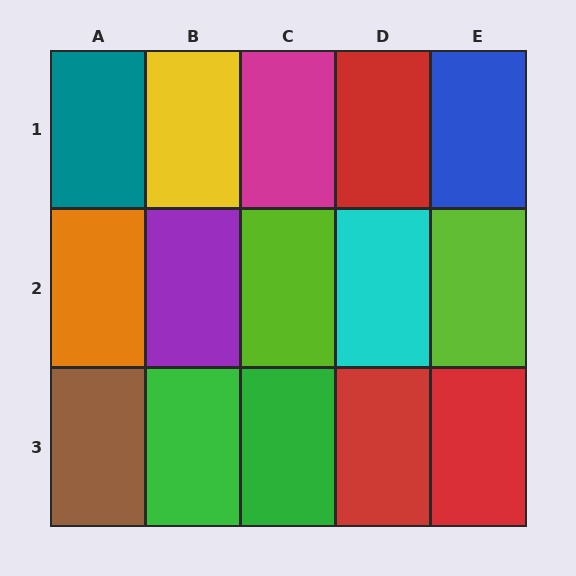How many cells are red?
3 cells are red.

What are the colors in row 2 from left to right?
Orange, purple, lime, cyan, lime.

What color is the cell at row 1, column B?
Yellow.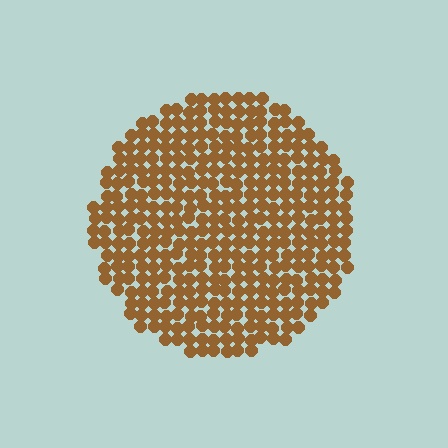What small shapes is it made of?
It is made of small circles.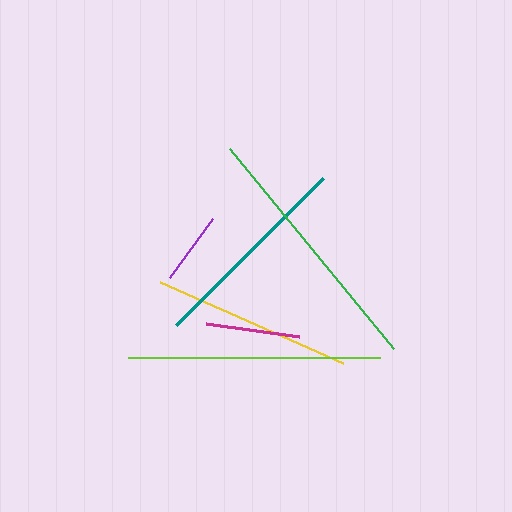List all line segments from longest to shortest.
From longest to shortest: green, lime, teal, yellow, magenta, purple.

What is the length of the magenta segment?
The magenta segment is approximately 94 pixels long.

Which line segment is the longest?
The green line is the longest at approximately 258 pixels.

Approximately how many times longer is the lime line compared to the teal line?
The lime line is approximately 1.2 times the length of the teal line.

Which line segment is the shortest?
The purple line is the shortest at approximately 73 pixels.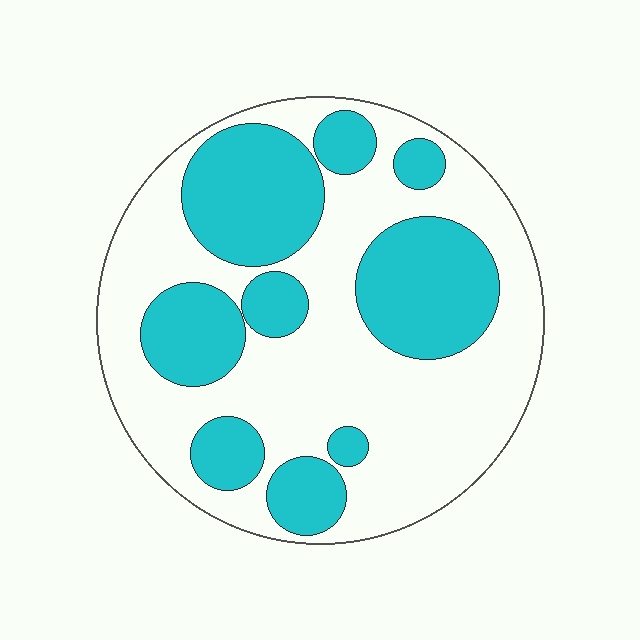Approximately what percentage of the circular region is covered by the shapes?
Approximately 40%.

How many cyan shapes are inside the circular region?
9.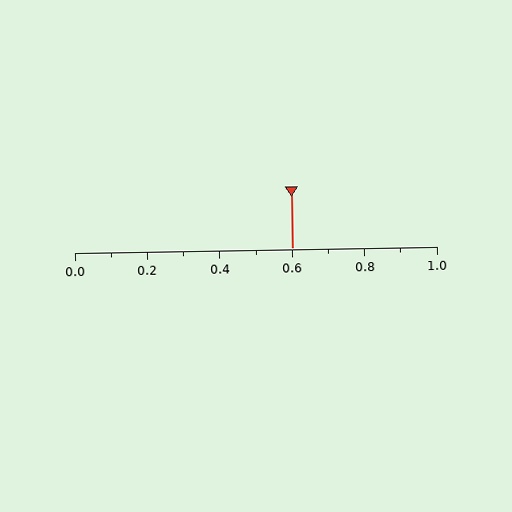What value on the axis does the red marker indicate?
The marker indicates approximately 0.6.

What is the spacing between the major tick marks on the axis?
The major ticks are spaced 0.2 apart.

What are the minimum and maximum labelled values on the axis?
The axis runs from 0.0 to 1.0.